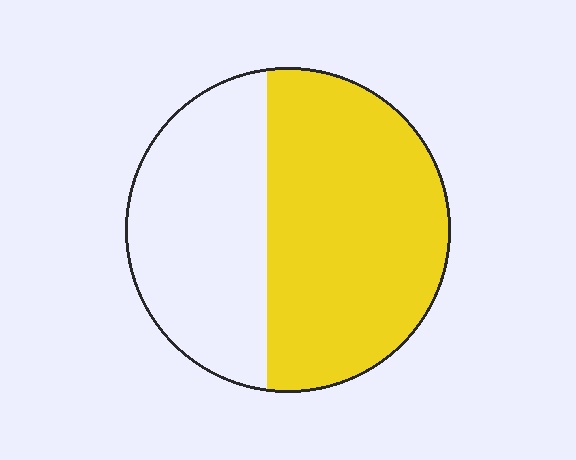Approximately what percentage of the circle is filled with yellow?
Approximately 60%.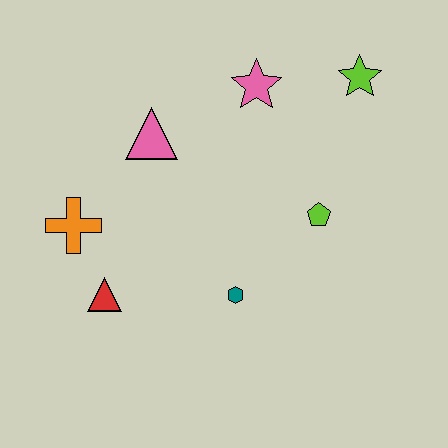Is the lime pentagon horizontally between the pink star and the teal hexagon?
No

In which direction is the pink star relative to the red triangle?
The pink star is above the red triangle.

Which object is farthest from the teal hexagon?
The lime star is farthest from the teal hexagon.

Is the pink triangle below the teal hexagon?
No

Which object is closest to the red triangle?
The orange cross is closest to the red triangle.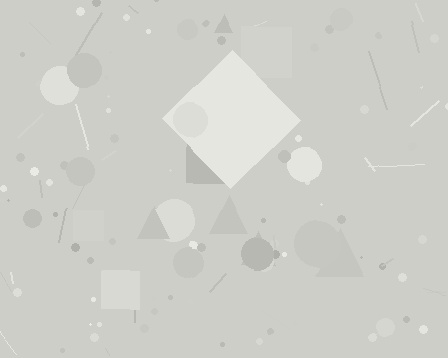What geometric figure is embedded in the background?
A diamond is embedded in the background.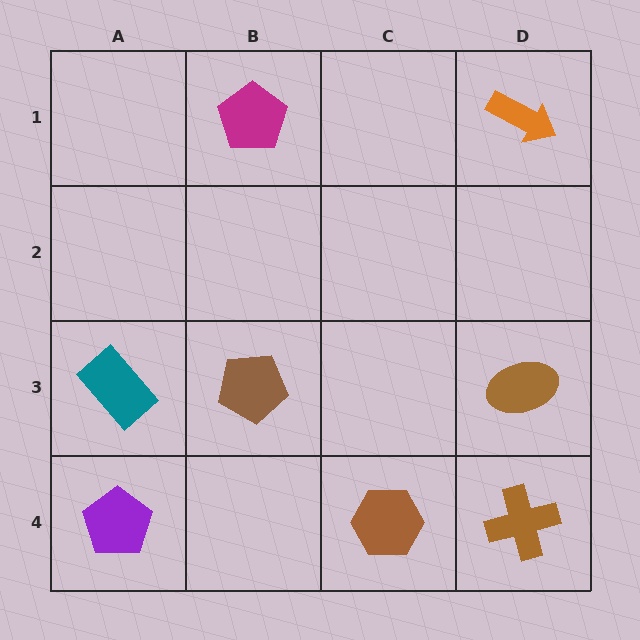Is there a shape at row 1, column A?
No, that cell is empty.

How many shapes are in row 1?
2 shapes.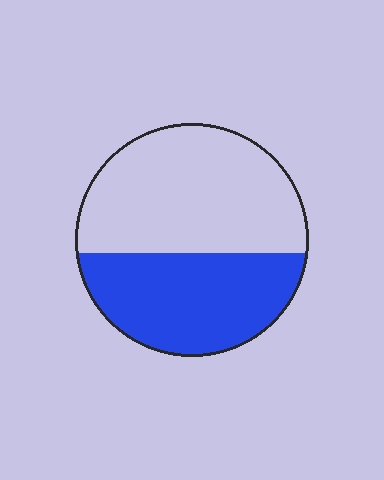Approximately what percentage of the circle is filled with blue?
Approximately 45%.